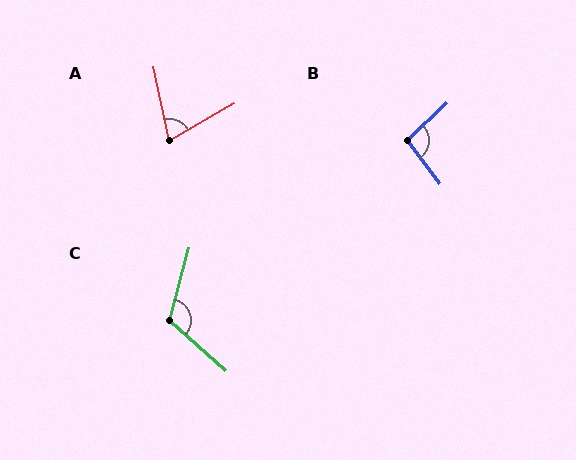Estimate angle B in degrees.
Approximately 97 degrees.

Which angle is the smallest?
A, at approximately 72 degrees.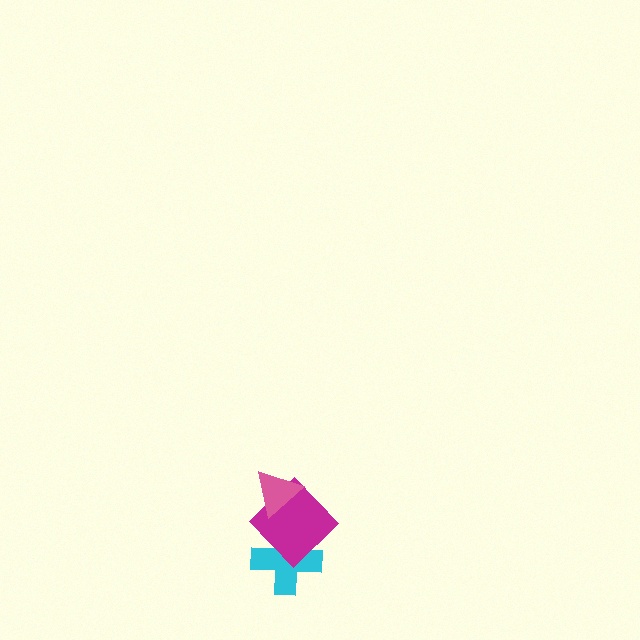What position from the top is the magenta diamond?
The magenta diamond is 2nd from the top.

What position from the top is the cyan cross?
The cyan cross is 3rd from the top.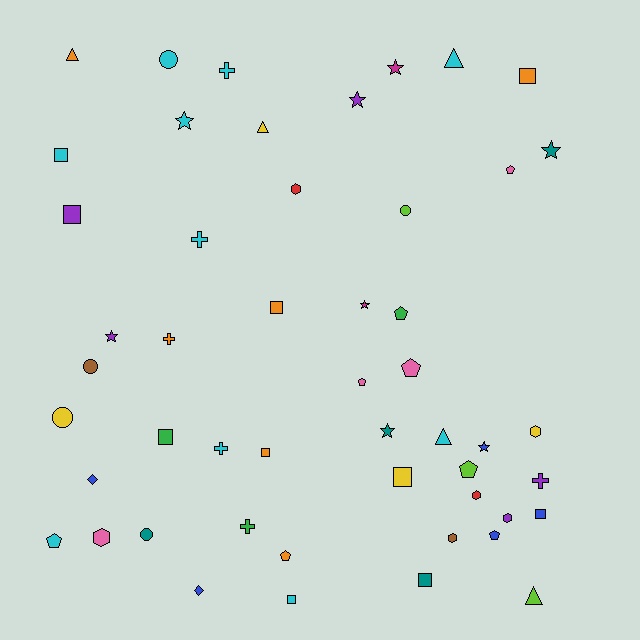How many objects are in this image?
There are 50 objects.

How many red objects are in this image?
There are 2 red objects.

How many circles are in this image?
There are 5 circles.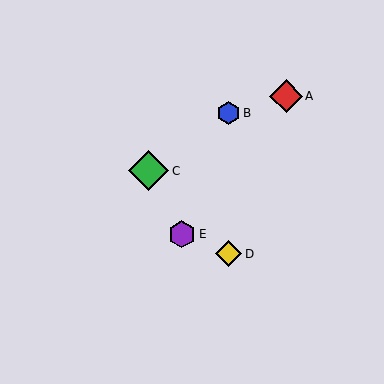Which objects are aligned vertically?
Objects B, D are aligned vertically.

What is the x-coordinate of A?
Object A is at x≈286.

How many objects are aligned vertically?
2 objects (B, D) are aligned vertically.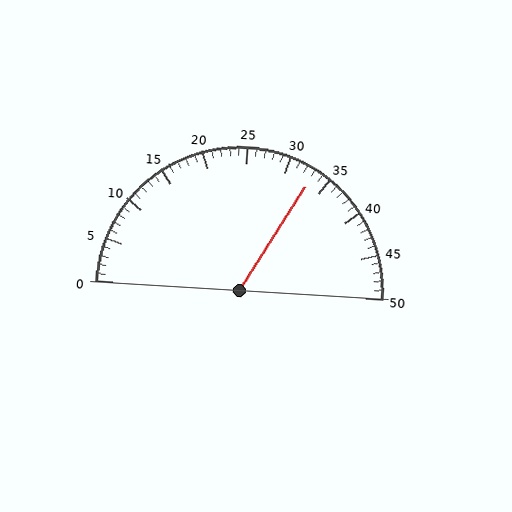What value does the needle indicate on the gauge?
The needle indicates approximately 33.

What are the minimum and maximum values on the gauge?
The gauge ranges from 0 to 50.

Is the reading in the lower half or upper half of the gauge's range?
The reading is in the upper half of the range (0 to 50).